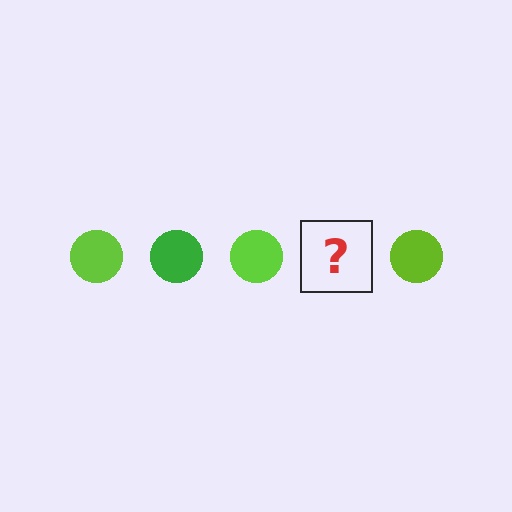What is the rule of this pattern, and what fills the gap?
The rule is that the pattern cycles through lime, green circles. The gap should be filled with a green circle.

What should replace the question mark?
The question mark should be replaced with a green circle.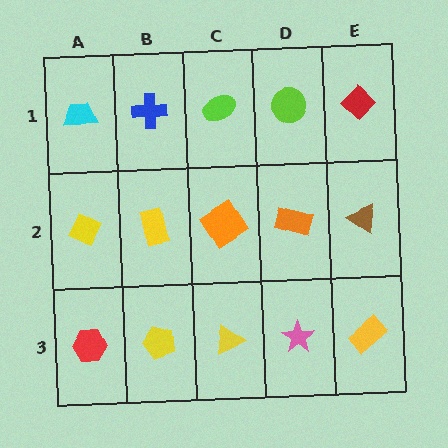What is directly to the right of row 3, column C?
A pink star.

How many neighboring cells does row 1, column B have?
3.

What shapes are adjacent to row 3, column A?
A yellow diamond (row 2, column A), a yellow pentagon (row 3, column B).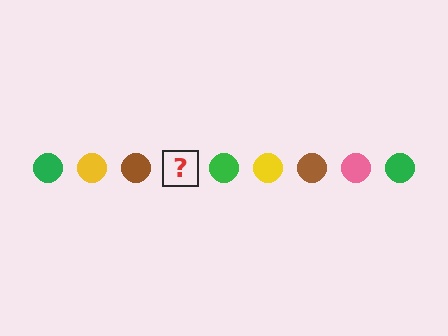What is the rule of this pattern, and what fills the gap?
The rule is that the pattern cycles through green, yellow, brown, pink circles. The gap should be filled with a pink circle.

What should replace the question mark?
The question mark should be replaced with a pink circle.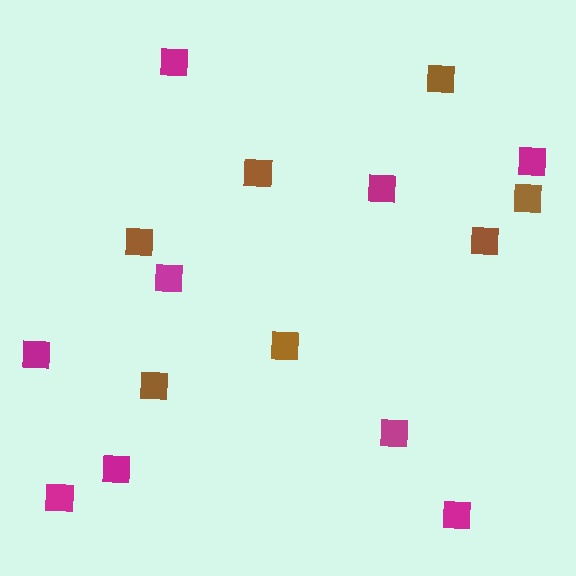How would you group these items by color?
There are 2 groups: one group of brown squares (7) and one group of magenta squares (9).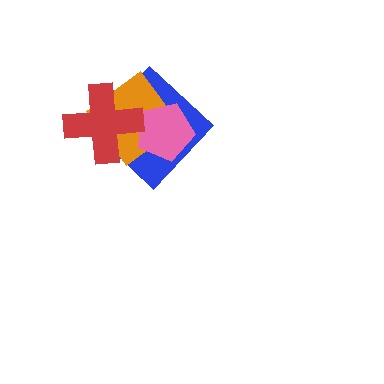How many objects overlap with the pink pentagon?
3 objects overlap with the pink pentagon.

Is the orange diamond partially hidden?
Yes, it is partially covered by another shape.